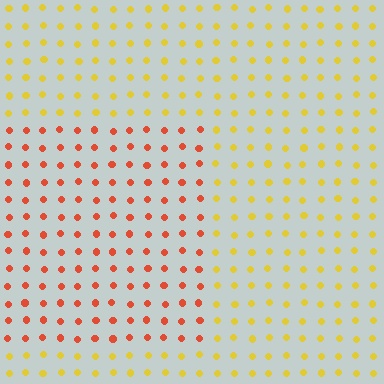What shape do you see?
I see a rectangle.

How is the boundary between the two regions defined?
The boundary is defined purely by a slight shift in hue (about 44 degrees). Spacing, size, and orientation are identical on both sides.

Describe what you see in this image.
The image is filled with small yellow elements in a uniform arrangement. A rectangle-shaped region is visible where the elements are tinted to a slightly different hue, forming a subtle color boundary.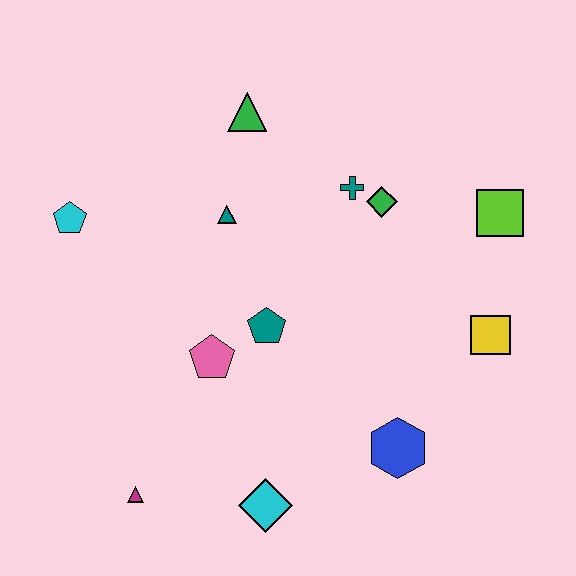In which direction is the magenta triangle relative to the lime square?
The magenta triangle is to the left of the lime square.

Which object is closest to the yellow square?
The lime square is closest to the yellow square.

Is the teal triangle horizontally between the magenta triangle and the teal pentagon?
Yes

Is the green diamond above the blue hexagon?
Yes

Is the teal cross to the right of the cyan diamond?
Yes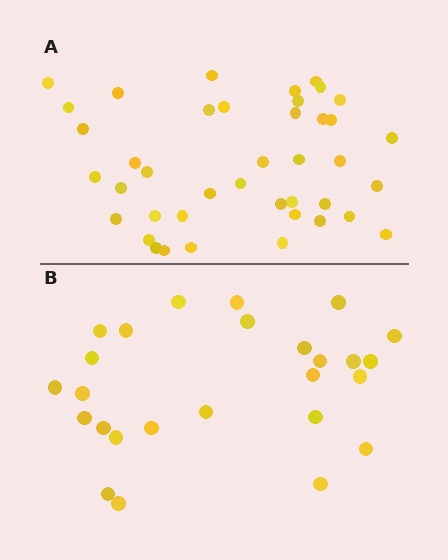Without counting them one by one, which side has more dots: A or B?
Region A (the top region) has more dots.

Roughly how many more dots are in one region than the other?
Region A has approximately 15 more dots than region B.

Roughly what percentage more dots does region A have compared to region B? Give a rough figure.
About 60% more.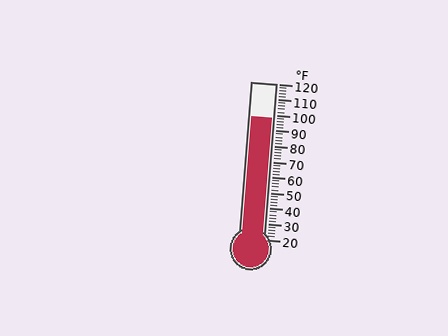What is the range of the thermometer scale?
The thermometer scale ranges from 20°F to 120°F.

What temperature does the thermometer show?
The thermometer shows approximately 98°F.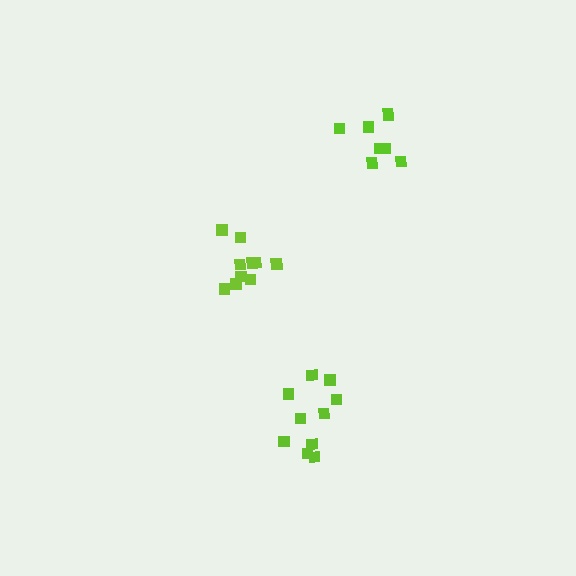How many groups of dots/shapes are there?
There are 3 groups.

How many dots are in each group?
Group 1: 10 dots, Group 2: 10 dots, Group 3: 8 dots (28 total).